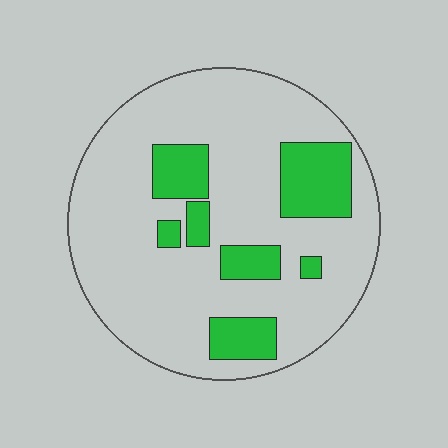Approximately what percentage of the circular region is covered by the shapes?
Approximately 20%.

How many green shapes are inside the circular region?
7.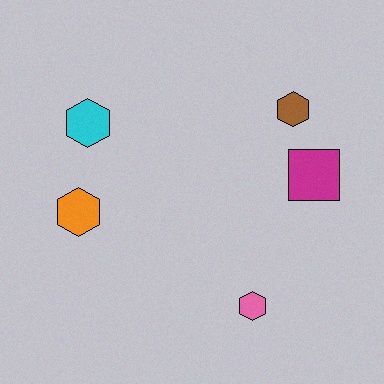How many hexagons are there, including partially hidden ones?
There are 4 hexagons.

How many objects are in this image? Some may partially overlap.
There are 5 objects.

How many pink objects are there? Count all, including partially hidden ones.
There is 1 pink object.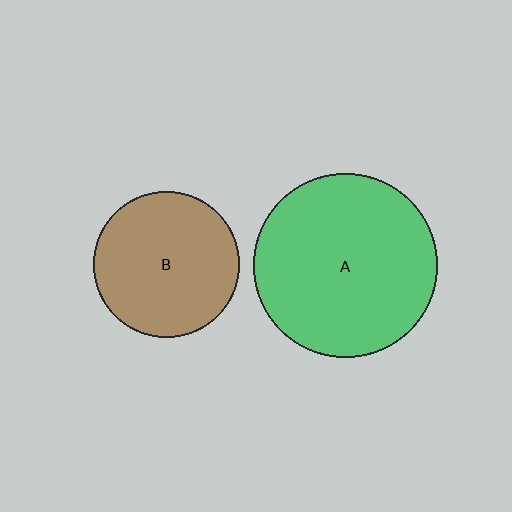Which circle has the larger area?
Circle A (green).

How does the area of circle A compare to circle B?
Approximately 1.6 times.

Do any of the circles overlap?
No, none of the circles overlap.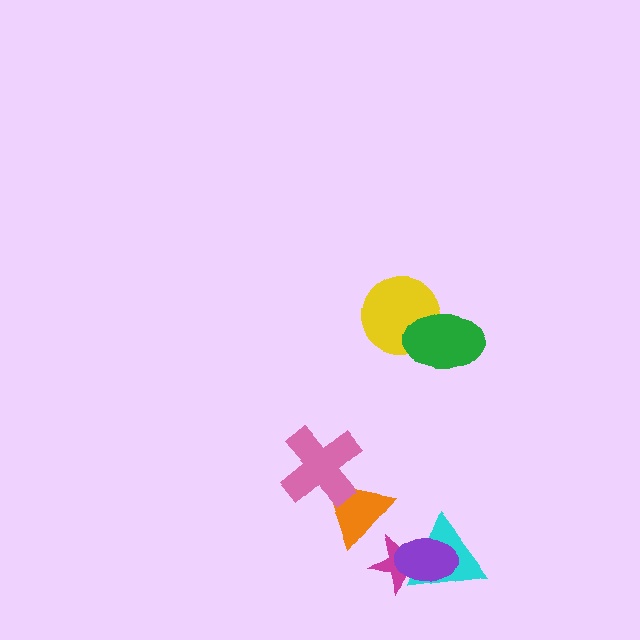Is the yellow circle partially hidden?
Yes, it is partially covered by another shape.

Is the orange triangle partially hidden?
Yes, it is partially covered by another shape.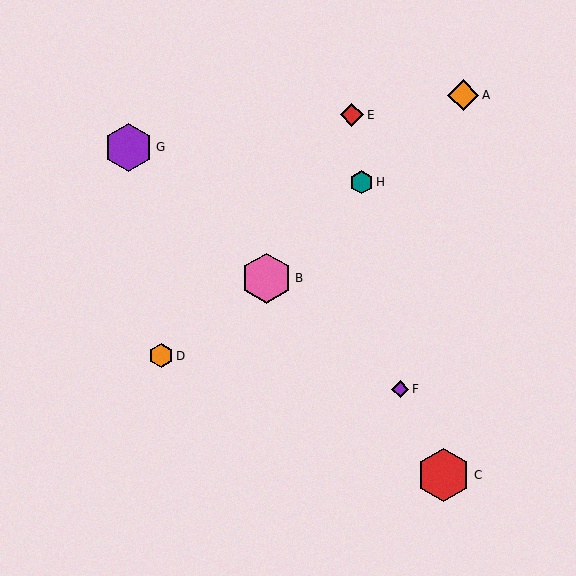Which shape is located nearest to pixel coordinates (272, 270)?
The pink hexagon (labeled B) at (267, 278) is nearest to that location.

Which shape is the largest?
The red hexagon (labeled C) is the largest.